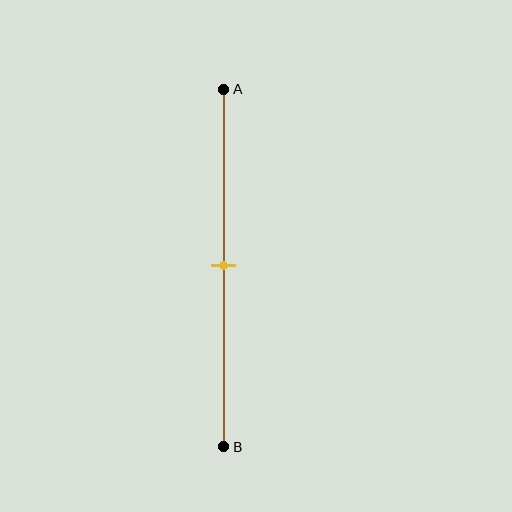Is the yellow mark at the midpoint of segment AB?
Yes, the mark is approximately at the midpoint.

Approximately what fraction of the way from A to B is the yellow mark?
The yellow mark is approximately 50% of the way from A to B.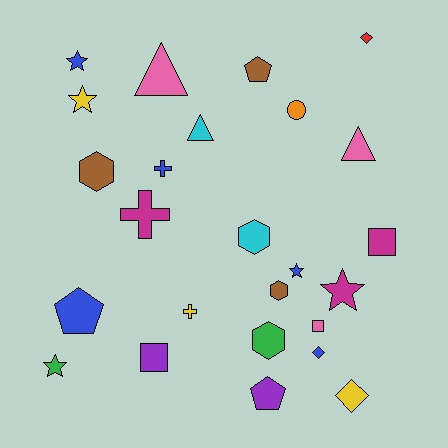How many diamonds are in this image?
There are 3 diamonds.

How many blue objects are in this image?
There are 5 blue objects.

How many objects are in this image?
There are 25 objects.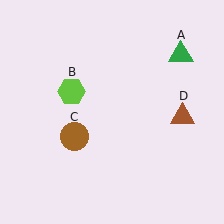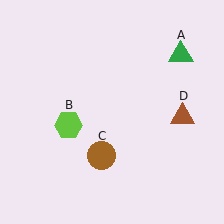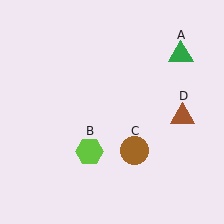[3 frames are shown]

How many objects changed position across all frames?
2 objects changed position: lime hexagon (object B), brown circle (object C).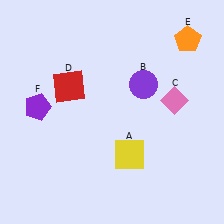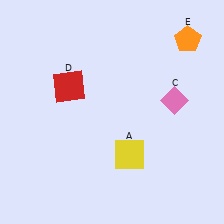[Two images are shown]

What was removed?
The purple pentagon (F), the purple circle (B) were removed in Image 2.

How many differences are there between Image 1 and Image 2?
There are 2 differences between the two images.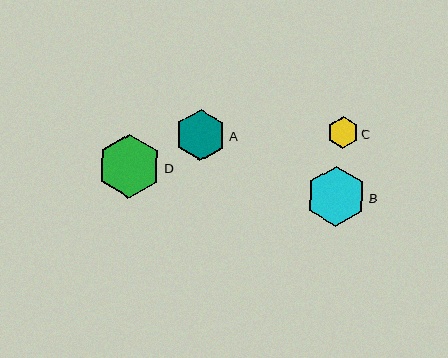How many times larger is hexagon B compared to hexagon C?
Hexagon B is approximately 1.9 times the size of hexagon C.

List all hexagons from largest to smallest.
From largest to smallest: D, B, A, C.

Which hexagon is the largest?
Hexagon D is the largest with a size of approximately 64 pixels.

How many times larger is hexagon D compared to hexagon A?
Hexagon D is approximately 1.3 times the size of hexagon A.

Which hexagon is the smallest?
Hexagon C is the smallest with a size of approximately 31 pixels.